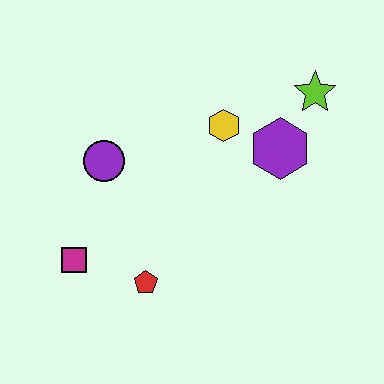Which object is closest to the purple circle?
The magenta square is closest to the purple circle.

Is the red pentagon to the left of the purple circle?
No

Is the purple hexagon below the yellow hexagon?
Yes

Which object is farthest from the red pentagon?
The lime star is farthest from the red pentagon.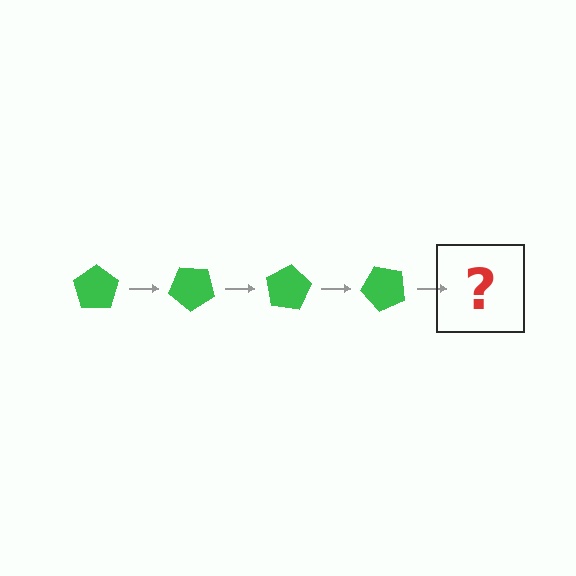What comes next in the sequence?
The next element should be a green pentagon rotated 160 degrees.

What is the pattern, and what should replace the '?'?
The pattern is that the pentagon rotates 40 degrees each step. The '?' should be a green pentagon rotated 160 degrees.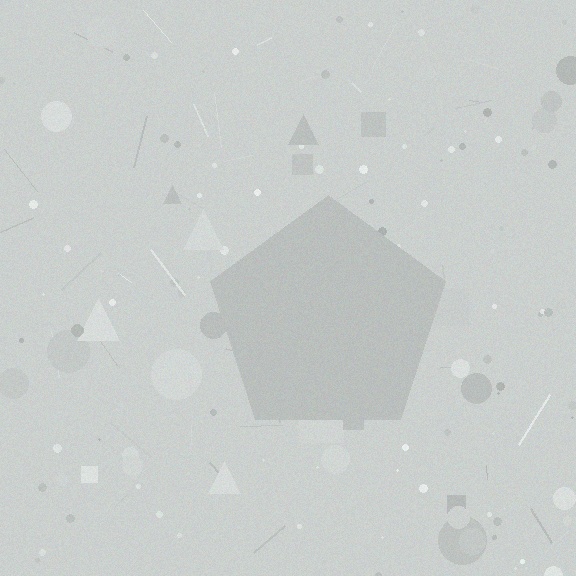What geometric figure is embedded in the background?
A pentagon is embedded in the background.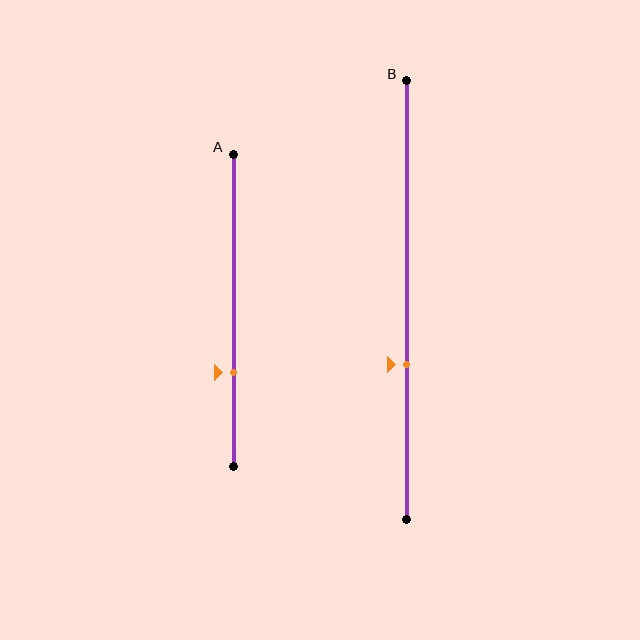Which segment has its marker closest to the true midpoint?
Segment B has its marker closest to the true midpoint.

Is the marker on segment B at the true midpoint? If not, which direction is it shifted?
No, the marker on segment B is shifted downward by about 15% of the segment length.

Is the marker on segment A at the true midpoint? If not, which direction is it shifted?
No, the marker on segment A is shifted downward by about 20% of the segment length.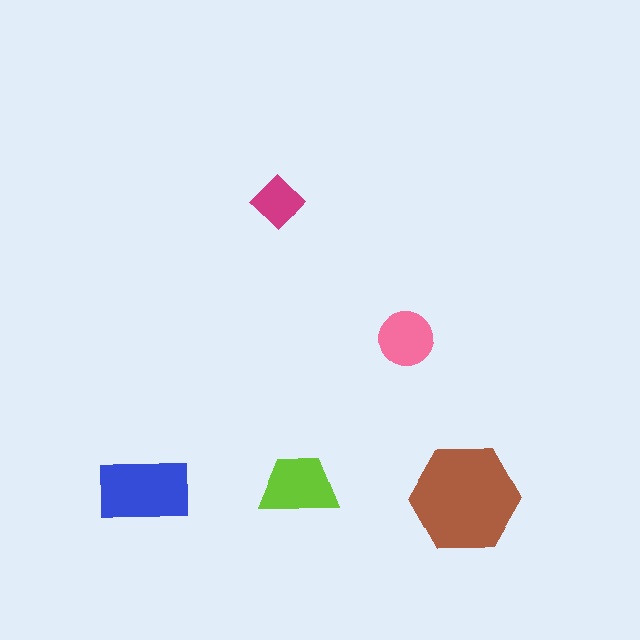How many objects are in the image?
There are 5 objects in the image.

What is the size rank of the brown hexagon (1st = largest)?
1st.